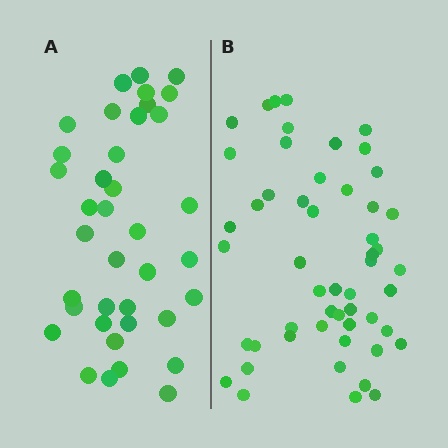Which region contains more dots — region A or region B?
Region B (the right region) has more dots.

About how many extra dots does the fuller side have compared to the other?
Region B has approximately 15 more dots than region A.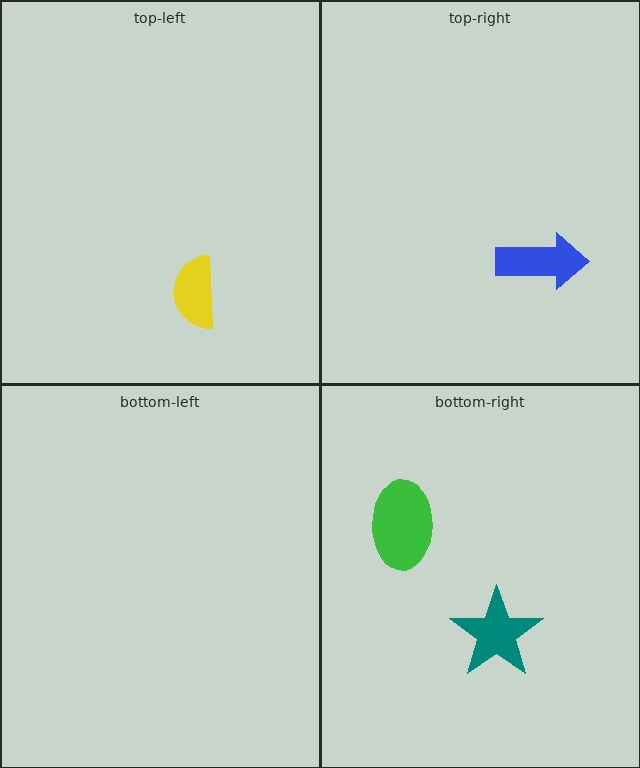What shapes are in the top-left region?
The yellow semicircle.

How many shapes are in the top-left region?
1.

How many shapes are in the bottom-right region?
2.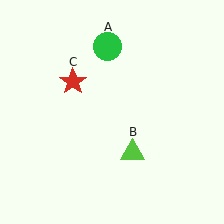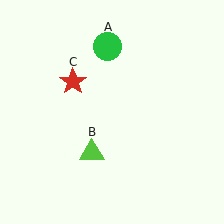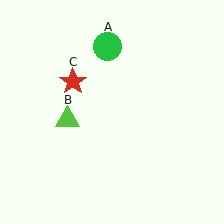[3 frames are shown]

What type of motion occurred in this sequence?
The lime triangle (object B) rotated clockwise around the center of the scene.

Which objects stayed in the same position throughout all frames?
Green circle (object A) and red star (object C) remained stationary.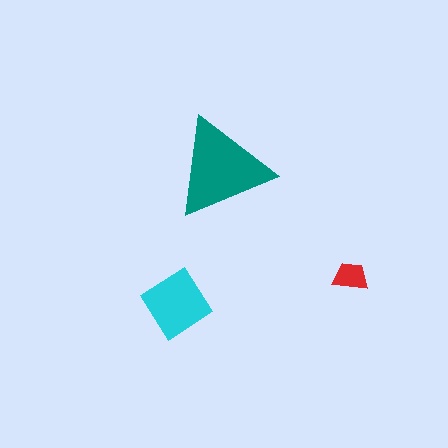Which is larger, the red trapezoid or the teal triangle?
The teal triangle.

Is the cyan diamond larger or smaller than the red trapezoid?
Larger.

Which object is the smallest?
The red trapezoid.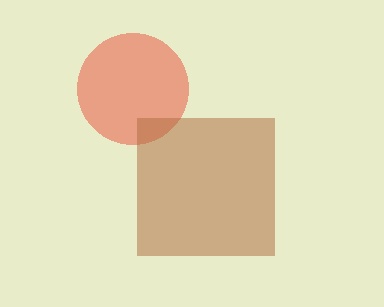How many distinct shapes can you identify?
There are 2 distinct shapes: a red circle, a brown square.